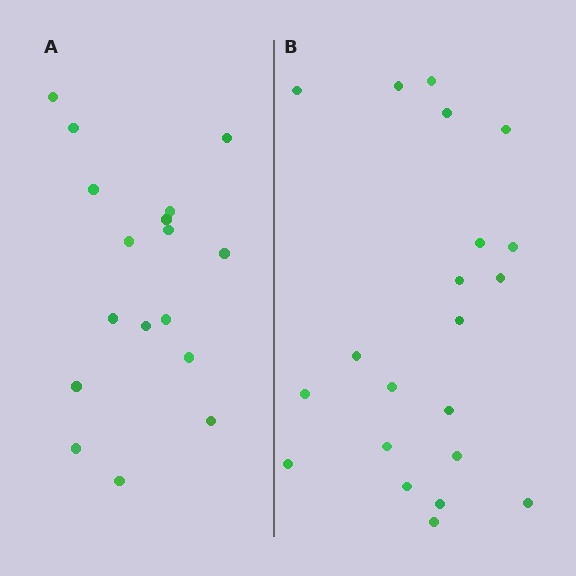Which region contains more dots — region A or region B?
Region B (the right region) has more dots.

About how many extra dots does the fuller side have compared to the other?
Region B has about 4 more dots than region A.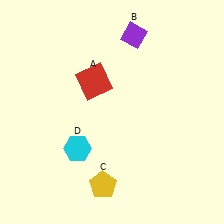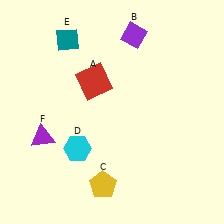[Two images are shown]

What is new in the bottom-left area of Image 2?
A purple triangle (F) was added in the bottom-left area of Image 2.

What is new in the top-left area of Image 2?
A teal diamond (E) was added in the top-left area of Image 2.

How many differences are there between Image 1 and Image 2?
There are 2 differences between the two images.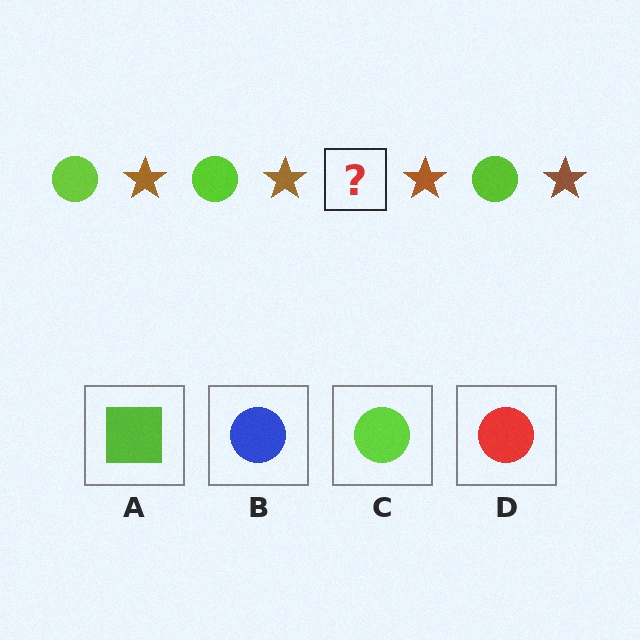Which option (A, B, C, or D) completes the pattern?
C.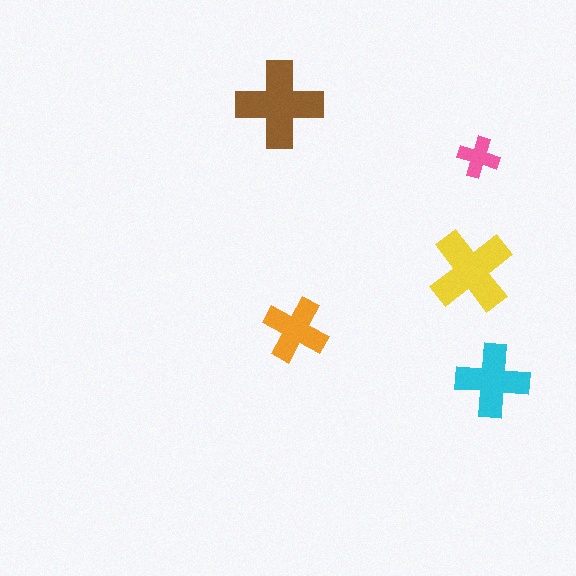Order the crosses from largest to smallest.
the brown one, the yellow one, the cyan one, the orange one, the pink one.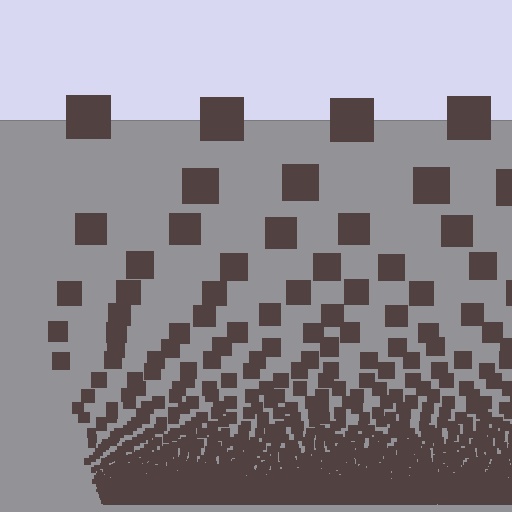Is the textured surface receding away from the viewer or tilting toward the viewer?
The surface appears to tilt toward the viewer. Texture elements get larger and sparser toward the top.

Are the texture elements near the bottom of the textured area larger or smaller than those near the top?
Smaller. The gradient is inverted — elements near the bottom are smaller and denser.